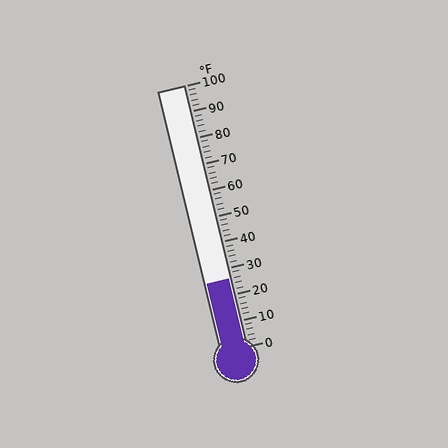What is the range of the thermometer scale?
The thermometer scale ranges from 0°F to 100°F.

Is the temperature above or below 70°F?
The temperature is below 70°F.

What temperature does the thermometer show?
The thermometer shows approximately 26°F.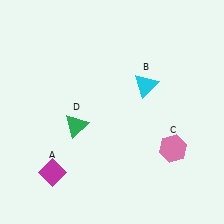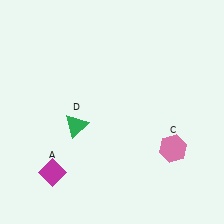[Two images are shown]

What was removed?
The cyan triangle (B) was removed in Image 2.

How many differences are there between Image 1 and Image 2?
There is 1 difference between the two images.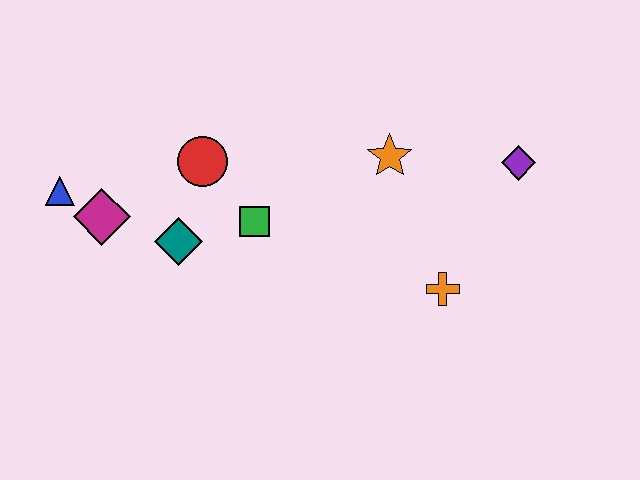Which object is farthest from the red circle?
The purple diamond is farthest from the red circle.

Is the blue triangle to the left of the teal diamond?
Yes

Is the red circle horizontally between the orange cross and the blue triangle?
Yes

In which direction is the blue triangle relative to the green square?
The blue triangle is to the left of the green square.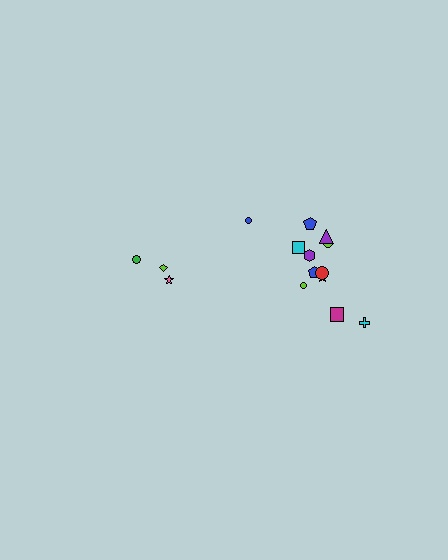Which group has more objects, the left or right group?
The right group.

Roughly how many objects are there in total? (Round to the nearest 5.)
Roughly 15 objects in total.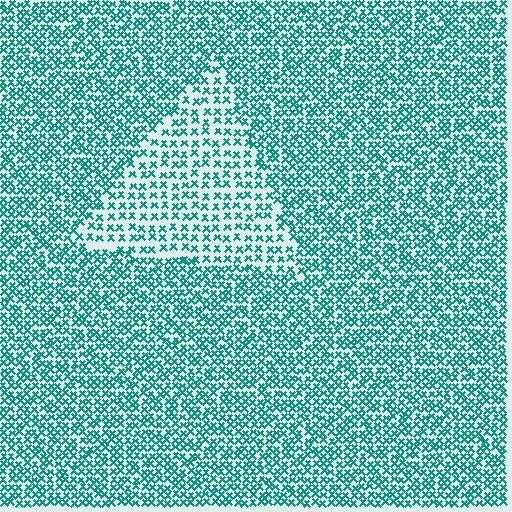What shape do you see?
I see a triangle.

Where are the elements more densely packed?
The elements are more densely packed outside the triangle boundary.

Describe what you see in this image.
The image contains small teal elements arranged at two different densities. A triangle-shaped region is visible where the elements are less densely packed than the surrounding area.